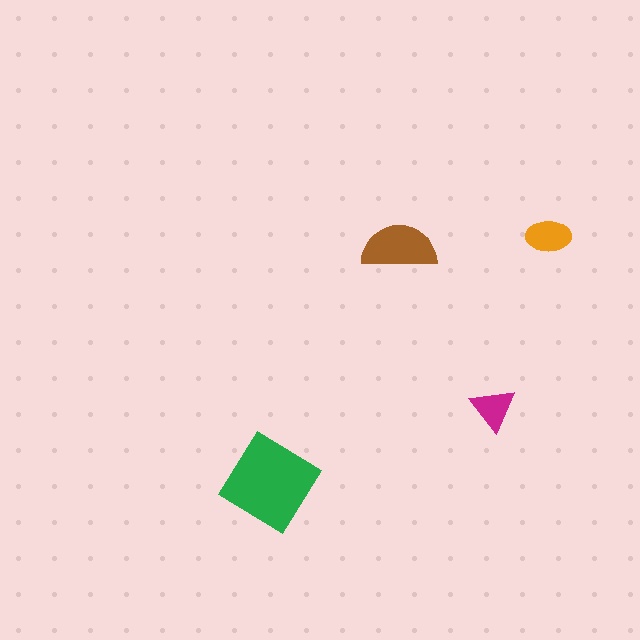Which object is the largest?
The green diamond.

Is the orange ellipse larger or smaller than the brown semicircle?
Smaller.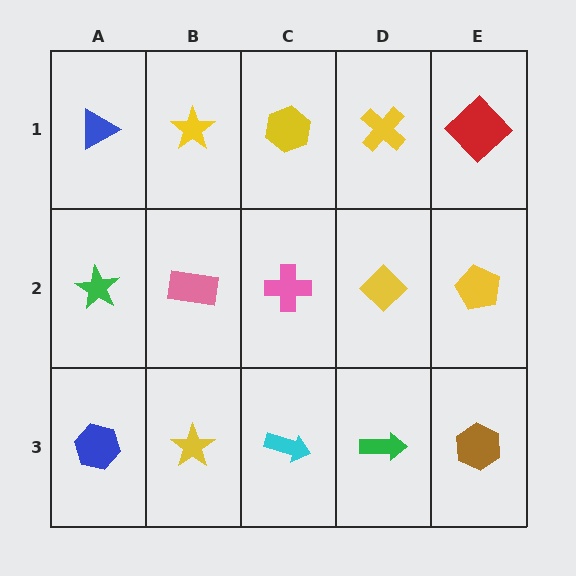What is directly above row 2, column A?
A blue triangle.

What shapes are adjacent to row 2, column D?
A yellow cross (row 1, column D), a green arrow (row 3, column D), a pink cross (row 2, column C), a yellow pentagon (row 2, column E).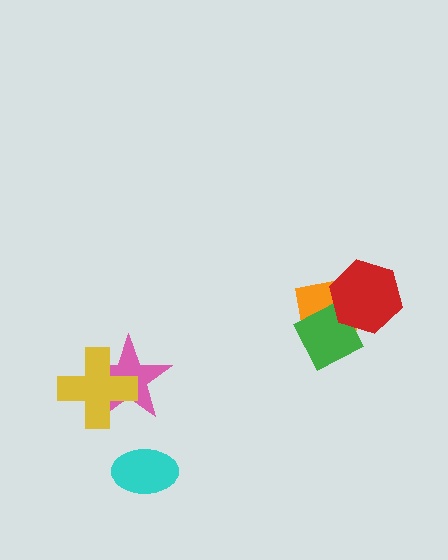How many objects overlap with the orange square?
2 objects overlap with the orange square.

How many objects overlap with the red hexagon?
2 objects overlap with the red hexagon.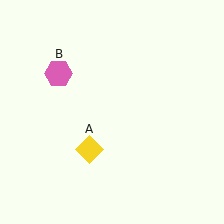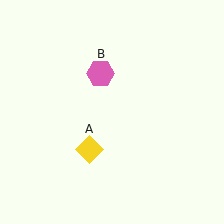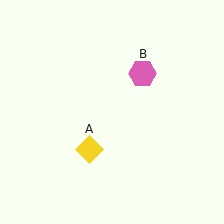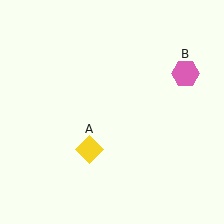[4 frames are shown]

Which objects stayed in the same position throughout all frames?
Yellow diamond (object A) remained stationary.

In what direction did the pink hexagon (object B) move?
The pink hexagon (object B) moved right.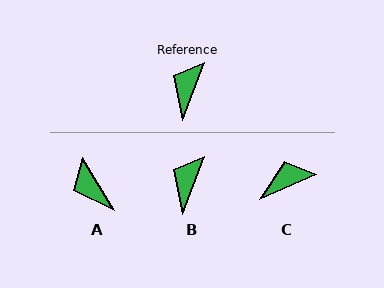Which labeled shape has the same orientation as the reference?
B.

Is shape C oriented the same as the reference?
No, it is off by about 46 degrees.